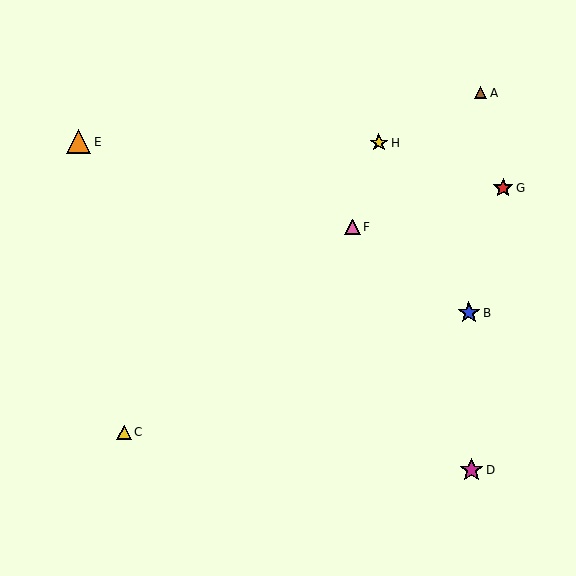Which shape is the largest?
The orange triangle (labeled E) is the largest.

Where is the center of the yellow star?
The center of the yellow star is at (379, 143).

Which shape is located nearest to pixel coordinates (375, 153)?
The yellow star (labeled H) at (379, 143) is nearest to that location.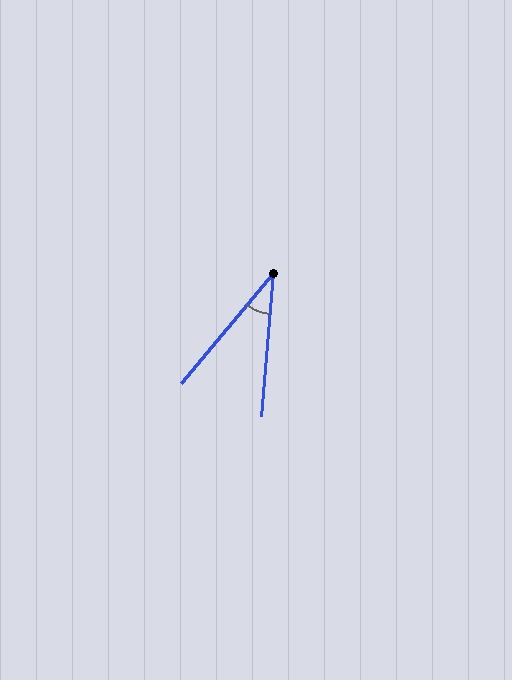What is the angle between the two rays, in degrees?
Approximately 35 degrees.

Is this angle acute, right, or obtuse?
It is acute.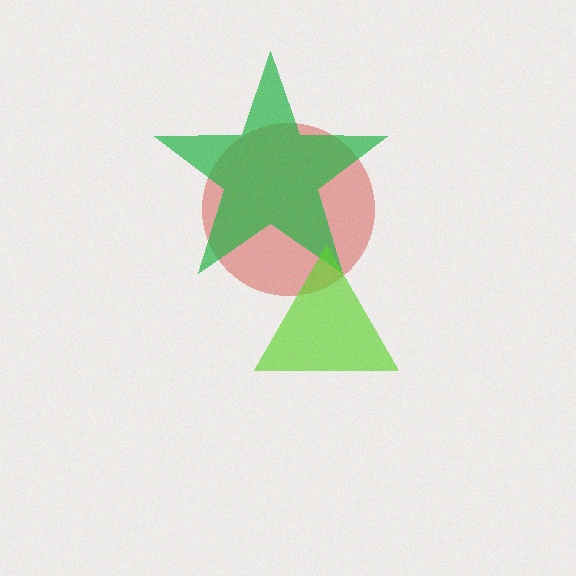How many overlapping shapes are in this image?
There are 3 overlapping shapes in the image.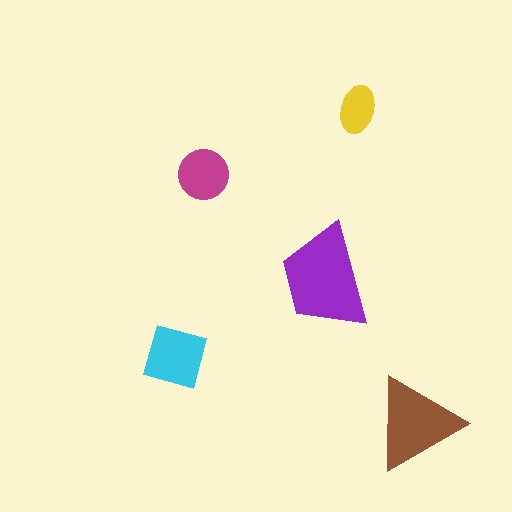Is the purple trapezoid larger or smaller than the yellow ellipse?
Larger.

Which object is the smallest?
The yellow ellipse.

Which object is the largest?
The purple trapezoid.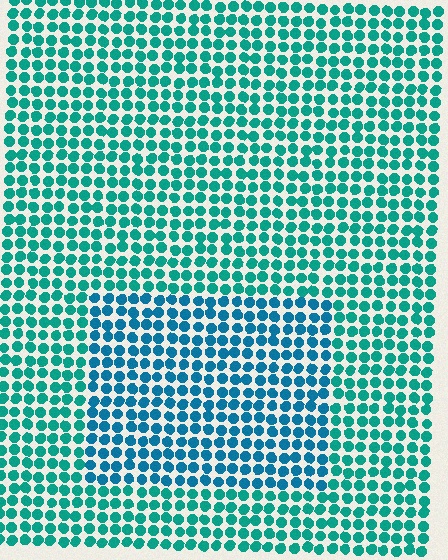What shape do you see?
I see a rectangle.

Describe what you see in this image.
The image is filled with small teal elements in a uniform arrangement. A rectangle-shaped region is visible where the elements are tinted to a slightly different hue, forming a subtle color boundary.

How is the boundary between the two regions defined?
The boundary is defined purely by a slight shift in hue (about 26 degrees). Spacing, size, and orientation are identical on both sides.